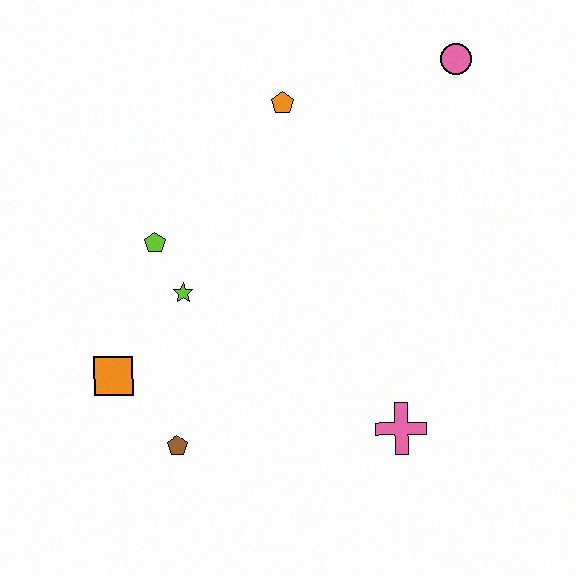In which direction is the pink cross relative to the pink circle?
The pink cross is below the pink circle.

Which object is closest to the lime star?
The lime pentagon is closest to the lime star.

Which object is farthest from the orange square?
The pink circle is farthest from the orange square.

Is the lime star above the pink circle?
No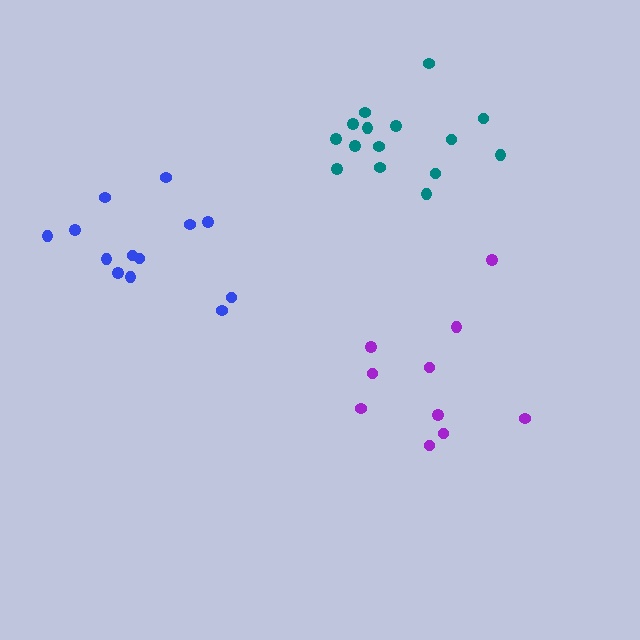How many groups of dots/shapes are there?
There are 3 groups.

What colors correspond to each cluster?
The clusters are colored: teal, purple, blue.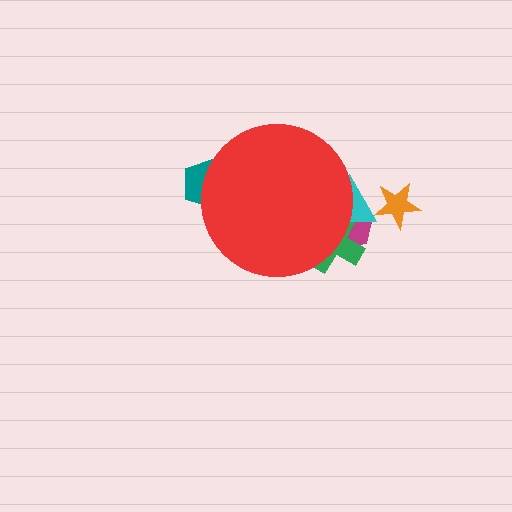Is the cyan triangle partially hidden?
Yes, the cyan triangle is partially hidden behind the red circle.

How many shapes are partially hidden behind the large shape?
4 shapes are partially hidden.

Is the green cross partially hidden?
Yes, the green cross is partially hidden behind the red circle.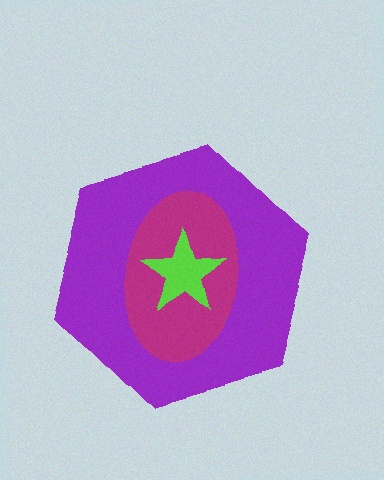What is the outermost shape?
The purple hexagon.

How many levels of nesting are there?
3.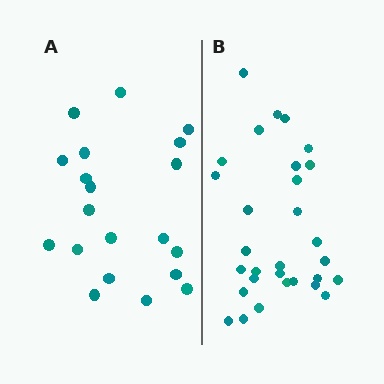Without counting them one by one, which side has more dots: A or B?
Region B (the right region) has more dots.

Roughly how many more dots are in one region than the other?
Region B has roughly 10 or so more dots than region A.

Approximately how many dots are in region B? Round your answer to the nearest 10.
About 30 dots.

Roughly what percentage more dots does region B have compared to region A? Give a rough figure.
About 50% more.